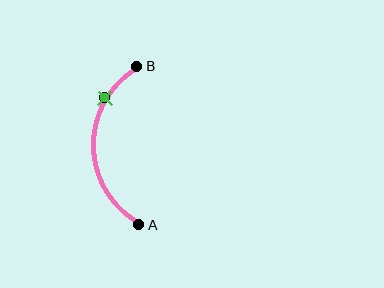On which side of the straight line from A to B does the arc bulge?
The arc bulges to the left of the straight line connecting A and B.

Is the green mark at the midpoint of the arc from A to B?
No. The green mark lies on the arc but is closer to endpoint B. The arc midpoint would be at the point on the curve equidistant along the arc from both A and B.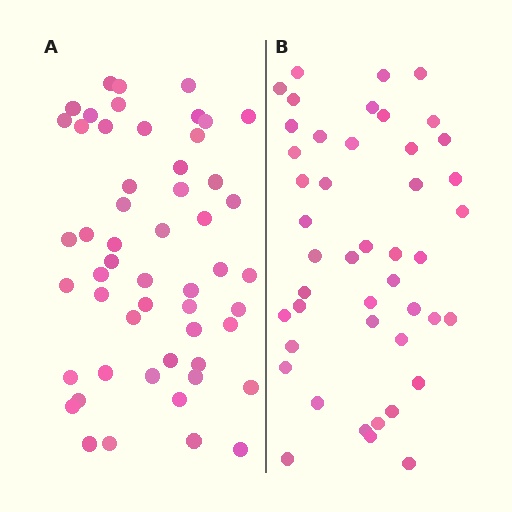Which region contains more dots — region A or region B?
Region A (the left region) has more dots.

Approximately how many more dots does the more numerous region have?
Region A has roughly 8 or so more dots than region B.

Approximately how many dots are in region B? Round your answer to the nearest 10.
About 40 dots. (The exact count is 45, which rounds to 40.)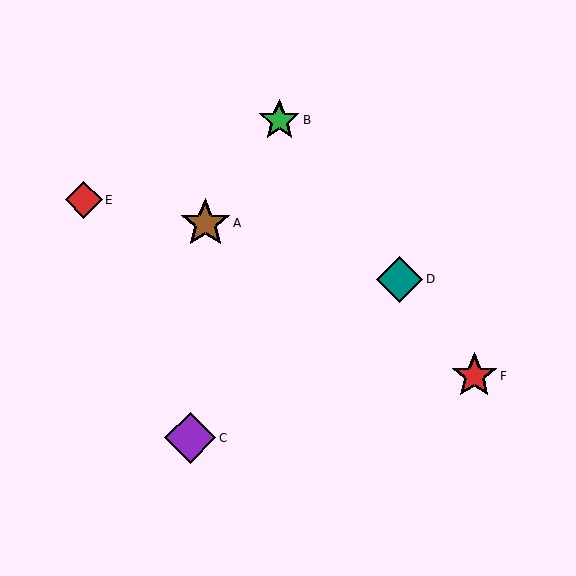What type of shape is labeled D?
Shape D is a teal diamond.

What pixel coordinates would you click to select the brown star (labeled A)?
Click at (205, 223) to select the brown star A.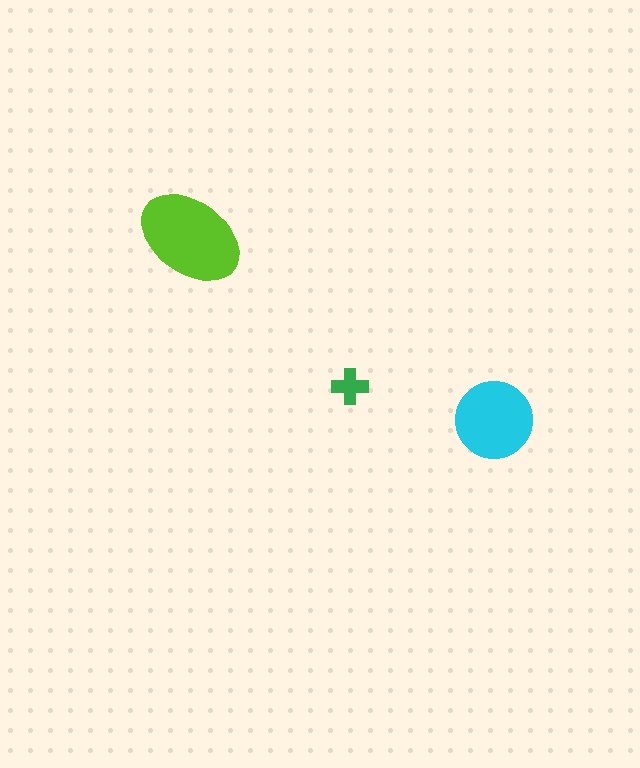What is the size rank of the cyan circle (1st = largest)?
2nd.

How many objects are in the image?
There are 3 objects in the image.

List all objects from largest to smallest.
The lime ellipse, the cyan circle, the green cross.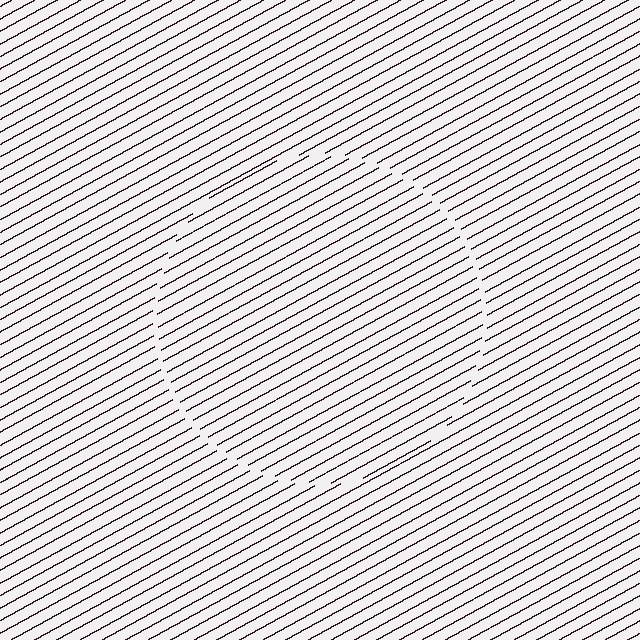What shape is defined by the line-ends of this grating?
An illusory circle. The interior of the shape contains the same grating, shifted by half a period — the contour is defined by the phase discontinuity where line-ends from the inner and outer gratings abut.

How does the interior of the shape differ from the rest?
The interior of the shape contains the same grating, shifted by half a period — the contour is defined by the phase discontinuity where line-ends from the inner and outer gratings abut.